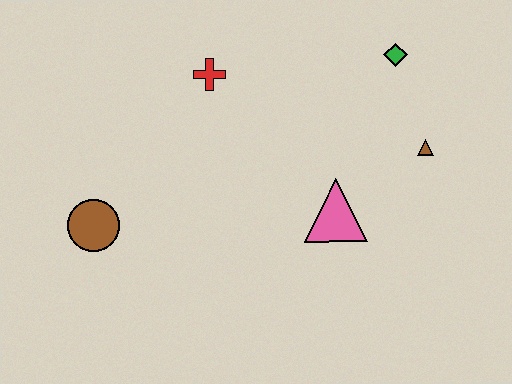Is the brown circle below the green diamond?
Yes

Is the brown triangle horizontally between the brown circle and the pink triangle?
No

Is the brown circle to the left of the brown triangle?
Yes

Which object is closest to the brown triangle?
The green diamond is closest to the brown triangle.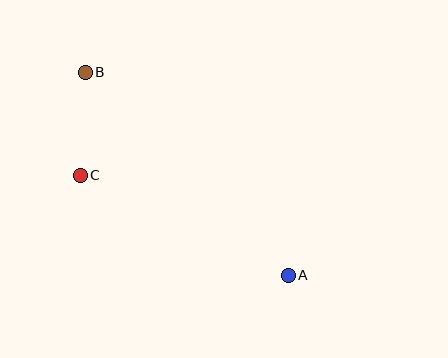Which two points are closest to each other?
Points B and C are closest to each other.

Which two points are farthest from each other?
Points A and B are farthest from each other.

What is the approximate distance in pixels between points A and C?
The distance between A and C is approximately 231 pixels.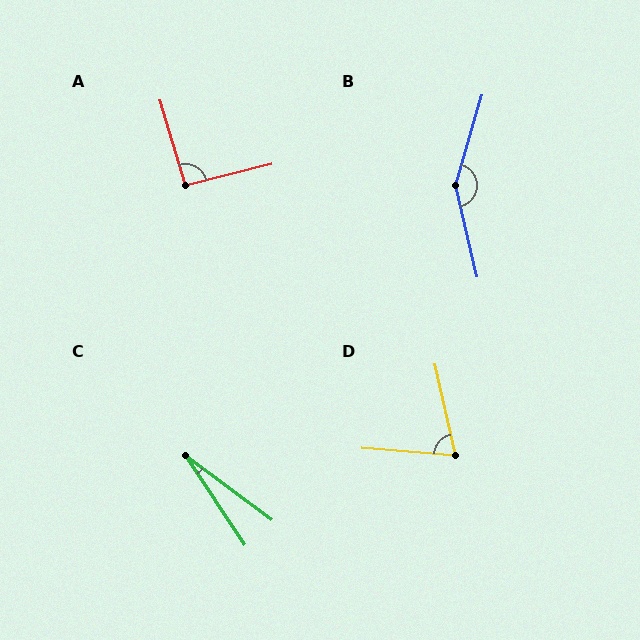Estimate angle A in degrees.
Approximately 93 degrees.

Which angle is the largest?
B, at approximately 151 degrees.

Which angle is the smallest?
C, at approximately 19 degrees.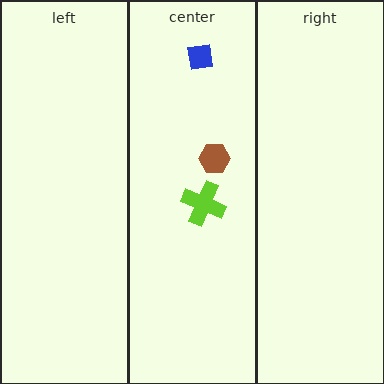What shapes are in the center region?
The brown hexagon, the lime cross, the blue square.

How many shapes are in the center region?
3.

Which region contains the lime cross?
The center region.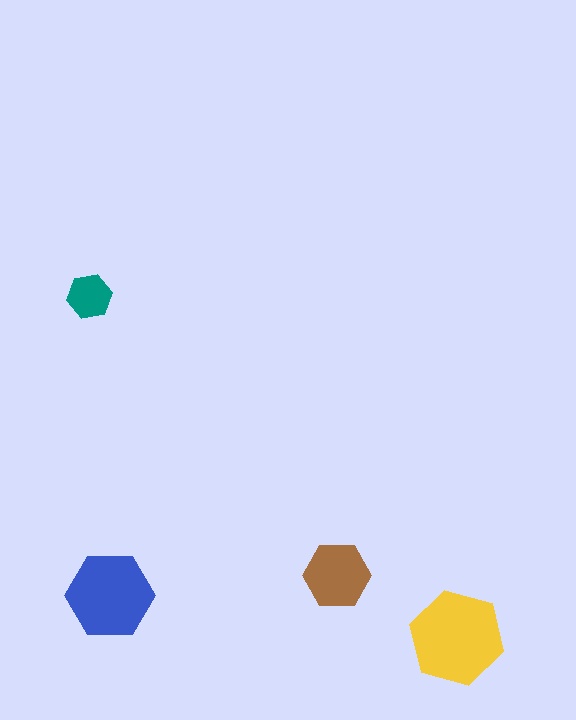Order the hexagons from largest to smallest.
the yellow one, the blue one, the brown one, the teal one.